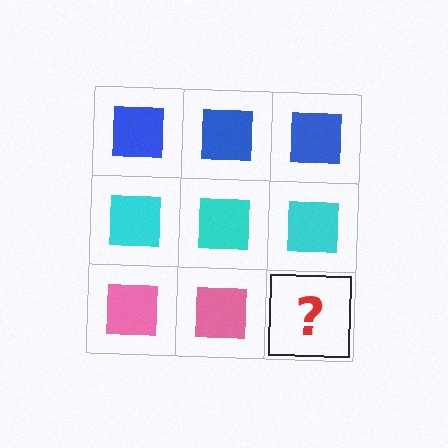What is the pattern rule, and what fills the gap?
The rule is that each row has a consistent color. The gap should be filled with a pink square.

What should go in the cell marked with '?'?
The missing cell should contain a pink square.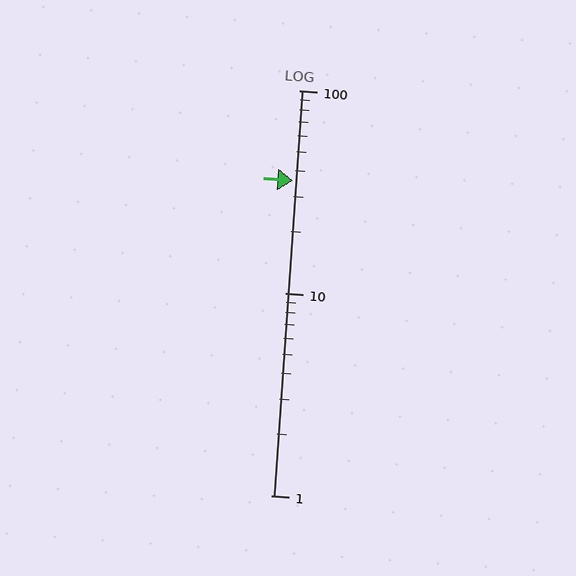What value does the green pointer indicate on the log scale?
The pointer indicates approximately 36.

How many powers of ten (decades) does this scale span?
The scale spans 2 decades, from 1 to 100.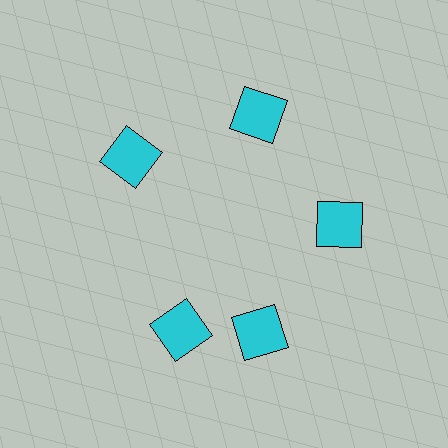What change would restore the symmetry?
The symmetry would be restored by rotating it back into even spacing with its neighbors so that all 5 squares sit at equal angles and equal distance from the center.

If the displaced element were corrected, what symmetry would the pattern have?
It would have 5-fold rotational symmetry — the pattern would map onto itself every 72 degrees.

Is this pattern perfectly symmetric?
No. The 5 cyan squares are arranged in a ring, but one element near the 8 o'clock position is rotated out of alignment along the ring, breaking the 5-fold rotational symmetry.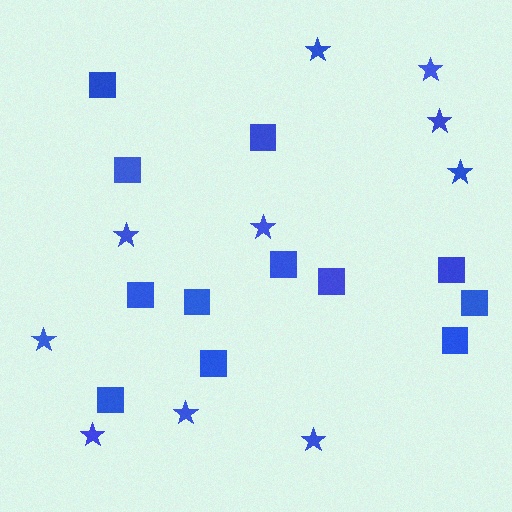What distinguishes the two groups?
There are 2 groups: one group of squares (12) and one group of stars (10).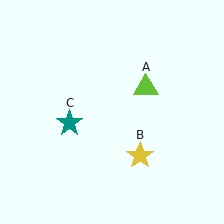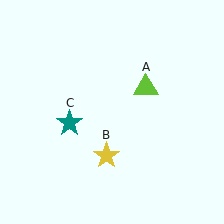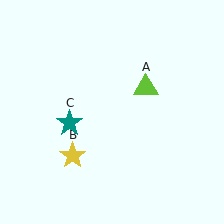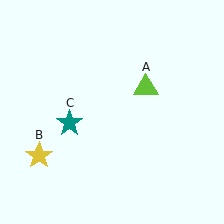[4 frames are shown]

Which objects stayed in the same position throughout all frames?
Lime triangle (object A) and teal star (object C) remained stationary.